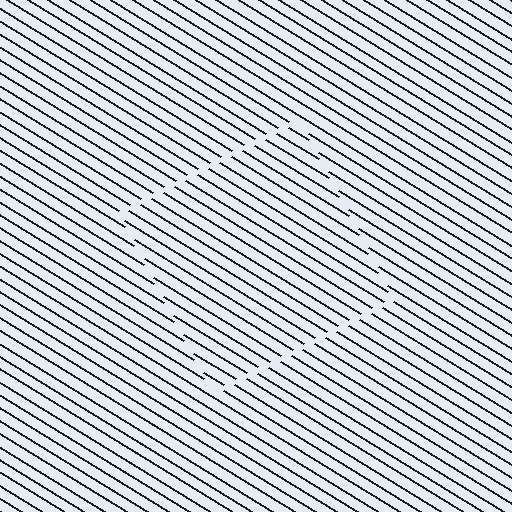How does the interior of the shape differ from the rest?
The interior of the shape contains the same grating, shifted by half a period — the contour is defined by the phase discontinuity where line-ends from the inner and outer gratings abut.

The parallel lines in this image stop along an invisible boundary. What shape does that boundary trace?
An illusory square. The interior of the shape contains the same grating, shifted by half a period — the contour is defined by the phase discontinuity where line-ends from the inner and outer gratings abut.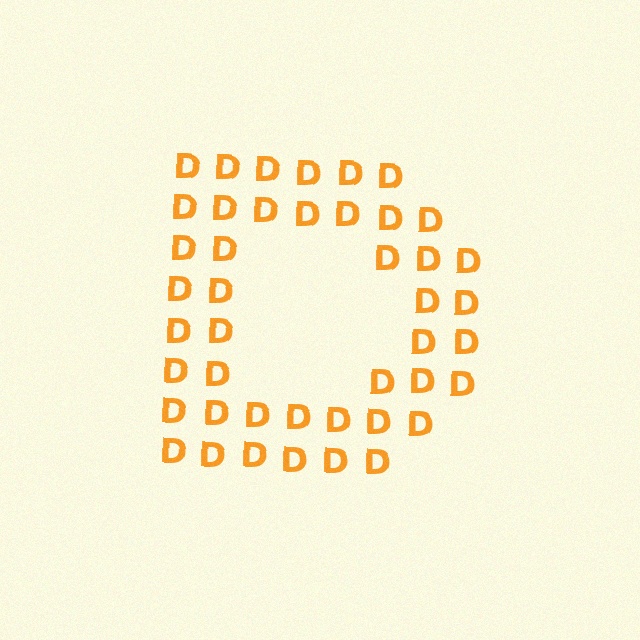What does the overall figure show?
The overall figure shows the letter D.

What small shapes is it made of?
It is made of small letter D's.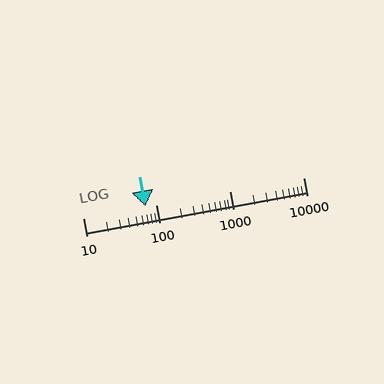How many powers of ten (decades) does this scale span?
The scale spans 3 decades, from 10 to 10000.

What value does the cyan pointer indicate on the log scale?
The pointer indicates approximately 71.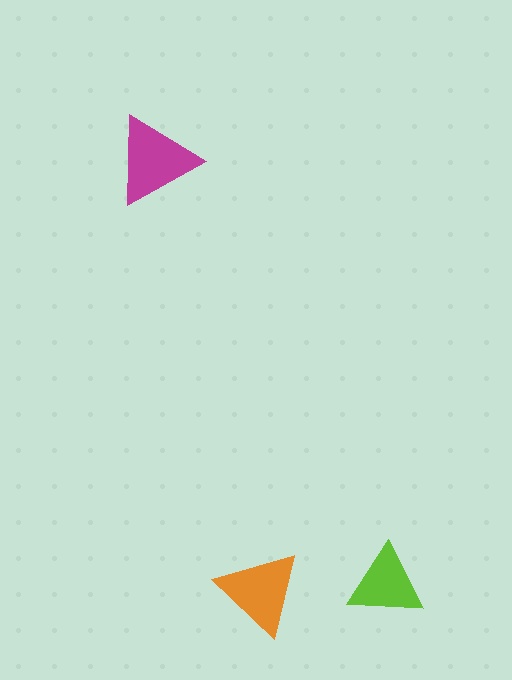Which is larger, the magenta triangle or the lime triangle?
The magenta one.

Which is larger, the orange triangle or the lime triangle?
The orange one.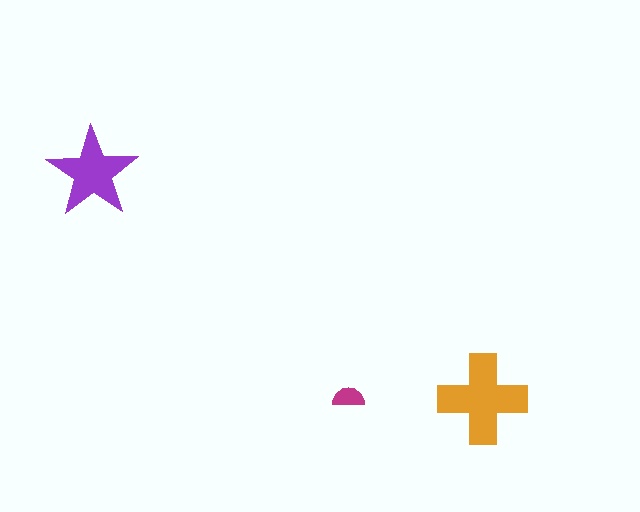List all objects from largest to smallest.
The orange cross, the purple star, the magenta semicircle.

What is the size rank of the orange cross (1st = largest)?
1st.